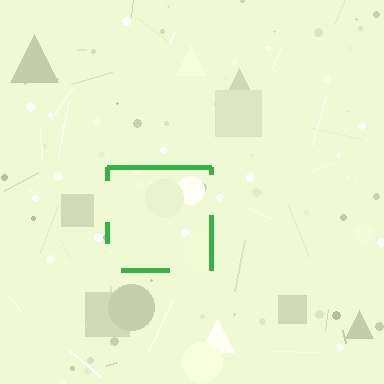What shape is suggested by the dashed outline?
The dashed outline suggests a square.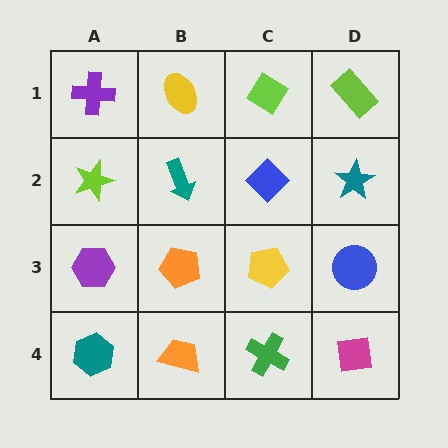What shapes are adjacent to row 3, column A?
A lime star (row 2, column A), a teal hexagon (row 4, column A), an orange pentagon (row 3, column B).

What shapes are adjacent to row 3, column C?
A blue diamond (row 2, column C), a green cross (row 4, column C), an orange pentagon (row 3, column B), a blue circle (row 3, column D).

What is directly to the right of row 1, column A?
A yellow ellipse.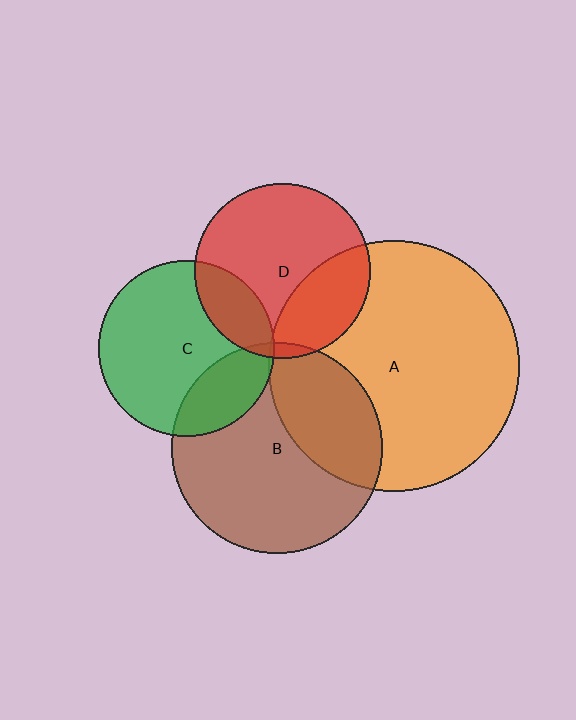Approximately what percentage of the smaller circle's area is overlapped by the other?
Approximately 5%.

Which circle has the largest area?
Circle A (orange).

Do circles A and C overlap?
Yes.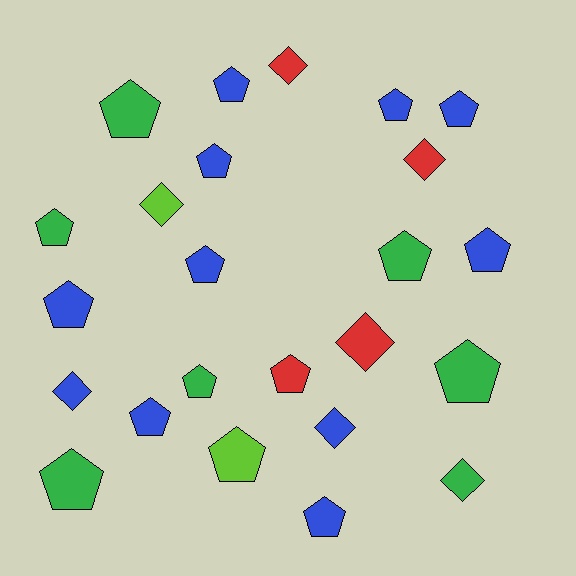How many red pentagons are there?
There is 1 red pentagon.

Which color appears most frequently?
Blue, with 11 objects.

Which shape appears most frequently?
Pentagon, with 17 objects.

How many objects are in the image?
There are 24 objects.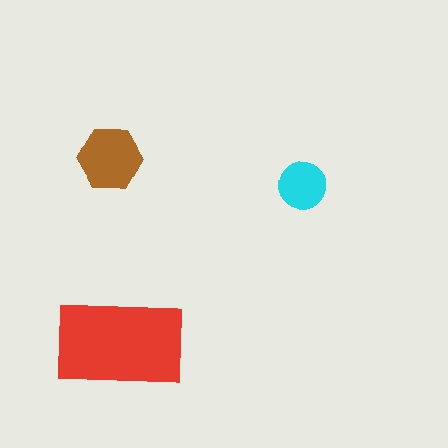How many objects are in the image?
There are 3 objects in the image.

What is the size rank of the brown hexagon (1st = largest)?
2nd.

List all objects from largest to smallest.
The red rectangle, the brown hexagon, the cyan circle.